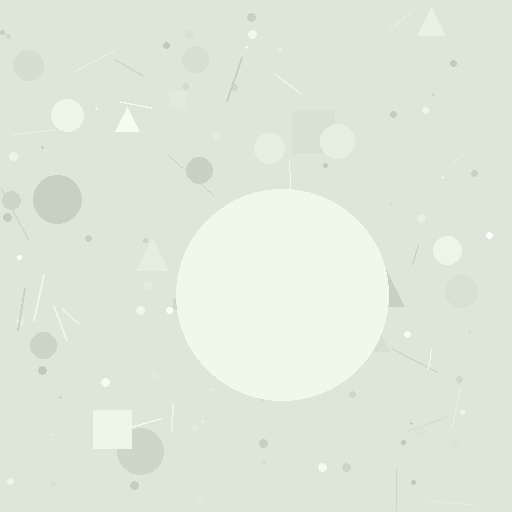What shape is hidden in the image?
A circle is hidden in the image.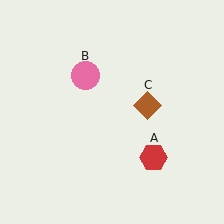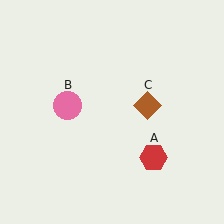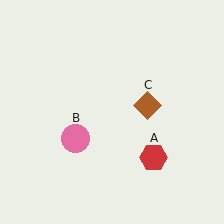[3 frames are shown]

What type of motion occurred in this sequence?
The pink circle (object B) rotated counterclockwise around the center of the scene.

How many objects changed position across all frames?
1 object changed position: pink circle (object B).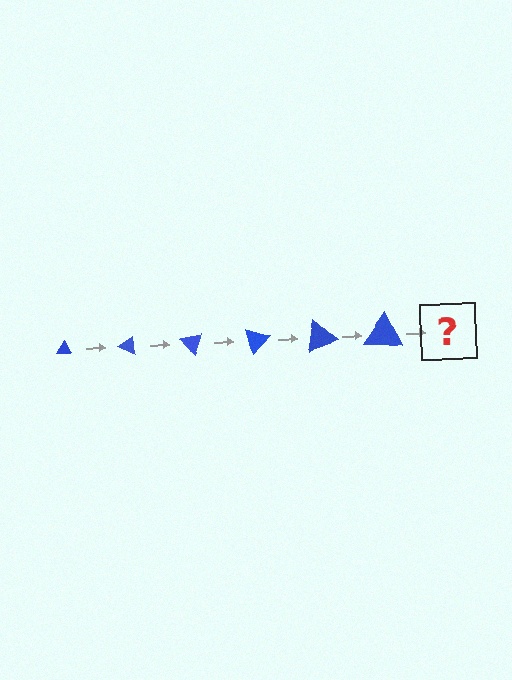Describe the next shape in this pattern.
It should be a triangle, larger than the previous one and rotated 150 degrees from the start.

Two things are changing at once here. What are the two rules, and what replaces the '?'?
The two rules are that the triangle grows larger each step and it rotates 25 degrees each step. The '?' should be a triangle, larger than the previous one and rotated 150 degrees from the start.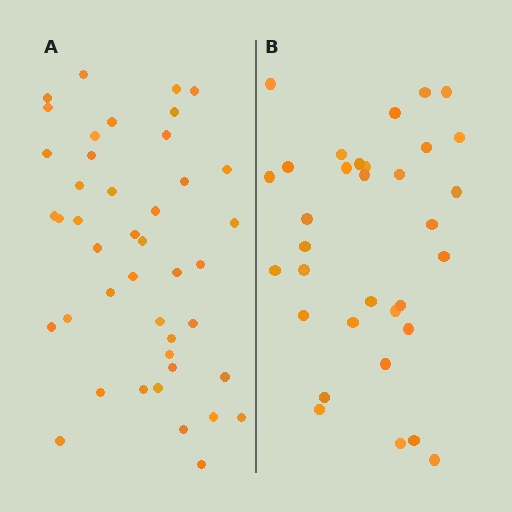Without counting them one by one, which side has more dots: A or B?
Region A (the left region) has more dots.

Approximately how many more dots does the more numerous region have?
Region A has roughly 10 or so more dots than region B.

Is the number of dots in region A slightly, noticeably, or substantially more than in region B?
Region A has noticeably more, but not dramatically so. The ratio is roughly 1.3 to 1.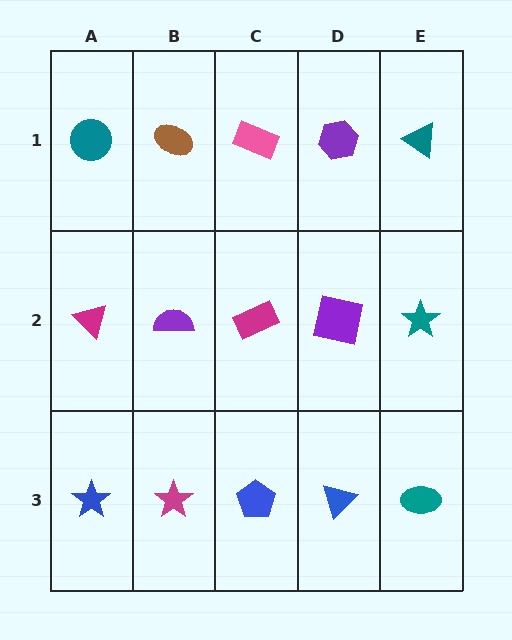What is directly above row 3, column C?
A magenta rectangle.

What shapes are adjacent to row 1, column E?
A teal star (row 2, column E), a purple hexagon (row 1, column D).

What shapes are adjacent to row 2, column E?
A teal triangle (row 1, column E), a teal ellipse (row 3, column E), a purple square (row 2, column D).